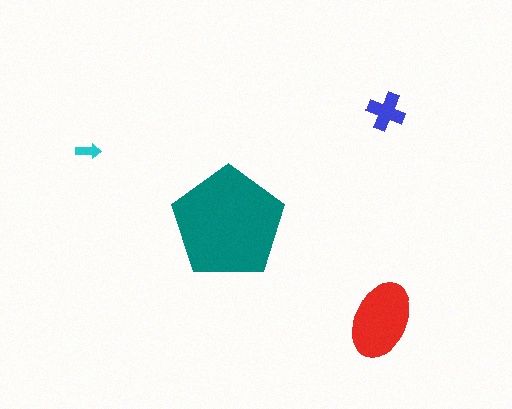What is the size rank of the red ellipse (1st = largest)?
2nd.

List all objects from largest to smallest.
The teal pentagon, the red ellipse, the blue cross, the cyan arrow.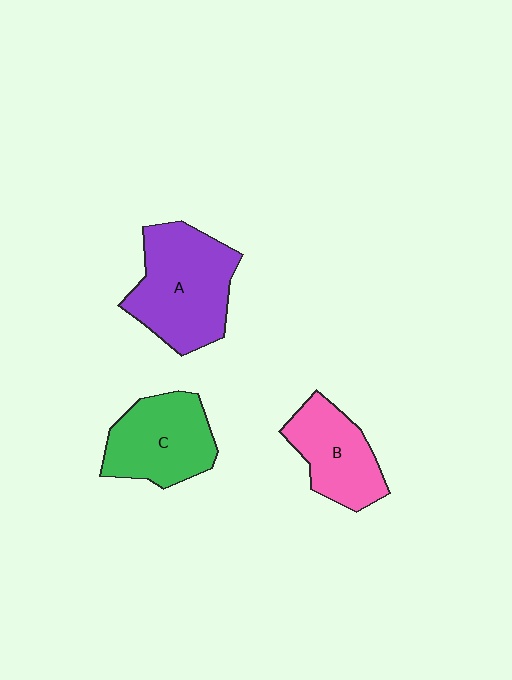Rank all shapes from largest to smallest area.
From largest to smallest: A (purple), C (green), B (pink).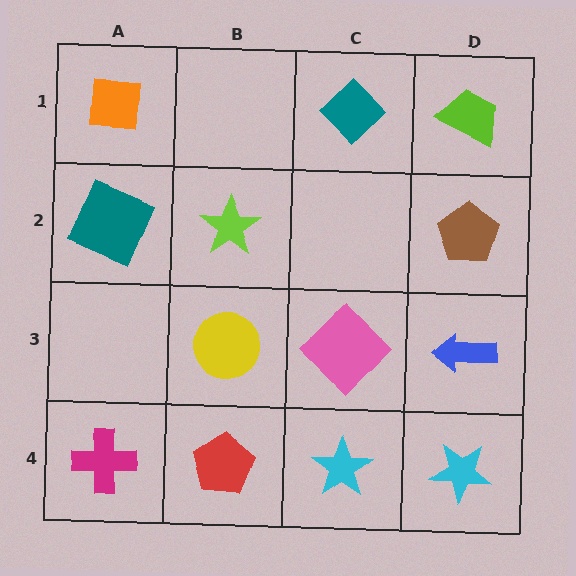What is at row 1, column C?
A teal diamond.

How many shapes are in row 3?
3 shapes.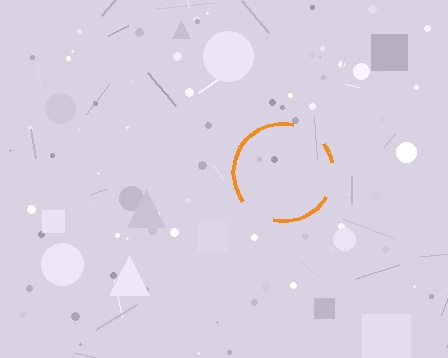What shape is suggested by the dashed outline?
The dashed outline suggests a circle.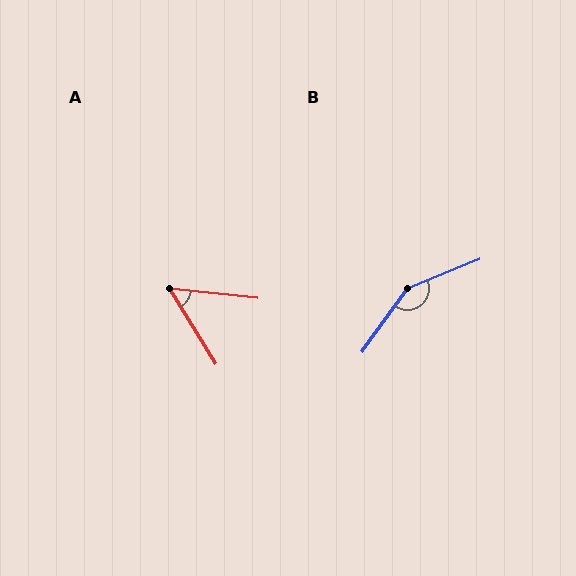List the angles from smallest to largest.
A (52°), B (148°).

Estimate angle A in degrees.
Approximately 52 degrees.